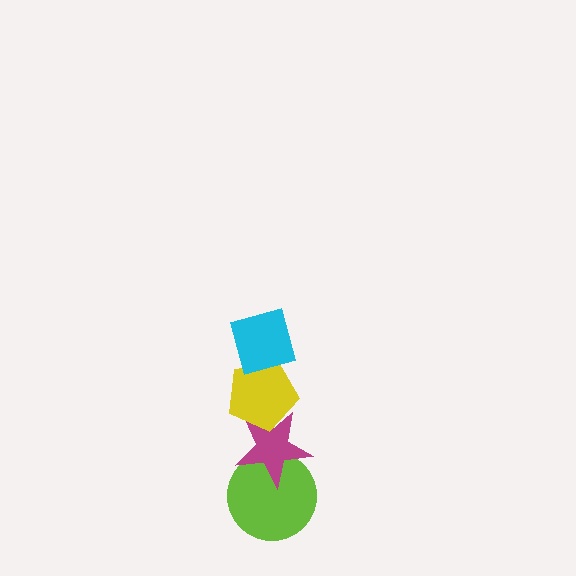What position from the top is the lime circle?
The lime circle is 4th from the top.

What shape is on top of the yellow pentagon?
The cyan diamond is on top of the yellow pentagon.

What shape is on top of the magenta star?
The yellow pentagon is on top of the magenta star.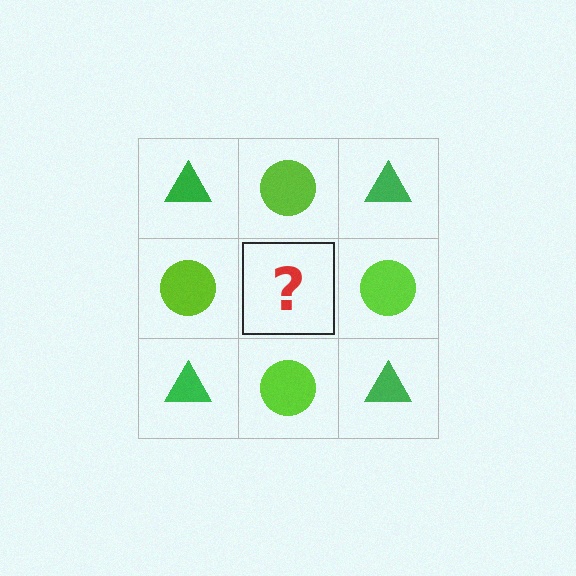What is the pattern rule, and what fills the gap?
The rule is that it alternates green triangle and lime circle in a checkerboard pattern. The gap should be filled with a green triangle.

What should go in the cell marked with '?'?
The missing cell should contain a green triangle.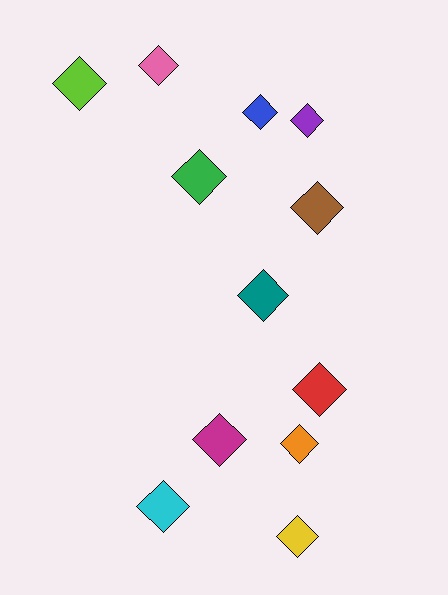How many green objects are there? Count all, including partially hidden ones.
There is 1 green object.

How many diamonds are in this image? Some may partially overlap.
There are 12 diamonds.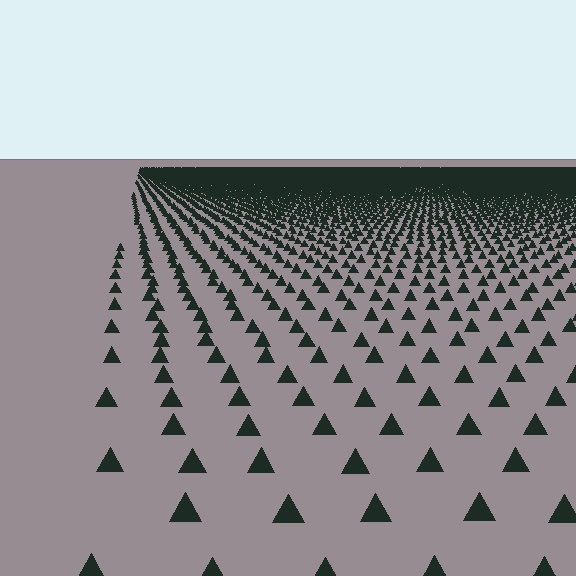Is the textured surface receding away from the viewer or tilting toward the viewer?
The surface is receding away from the viewer. Texture elements get smaller and denser toward the top.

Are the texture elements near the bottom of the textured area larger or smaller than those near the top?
Larger. Near the bottom, elements are closer to the viewer and appear at a bigger on-screen size.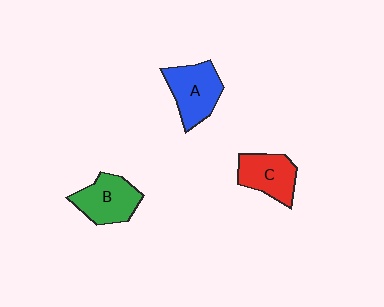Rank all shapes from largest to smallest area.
From largest to smallest: A (blue), B (green), C (red).